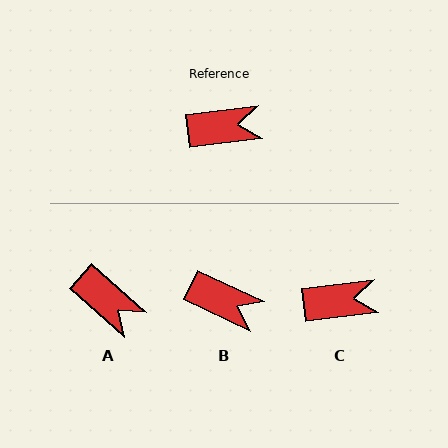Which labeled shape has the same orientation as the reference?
C.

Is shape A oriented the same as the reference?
No, it is off by about 49 degrees.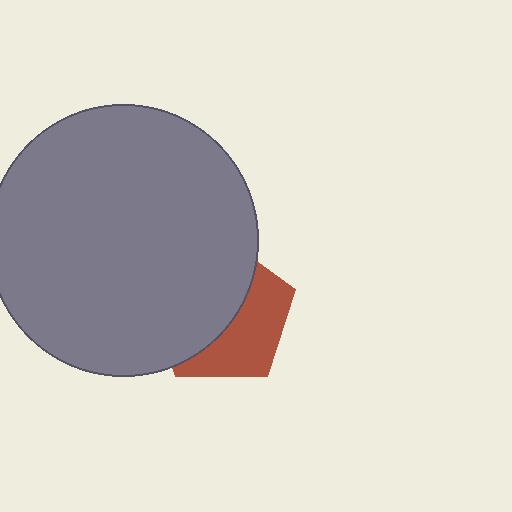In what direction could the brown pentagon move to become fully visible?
The brown pentagon could move right. That would shift it out from behind the gray circle entirely.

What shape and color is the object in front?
The object in front is a gray circle.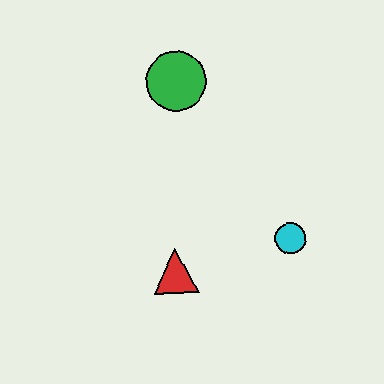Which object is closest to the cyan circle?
The red triangle is closest to the cyan circle.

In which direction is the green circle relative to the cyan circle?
The green circle is above the cyan circle.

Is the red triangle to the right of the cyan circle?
No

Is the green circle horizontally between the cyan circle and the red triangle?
Yes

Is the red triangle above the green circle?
No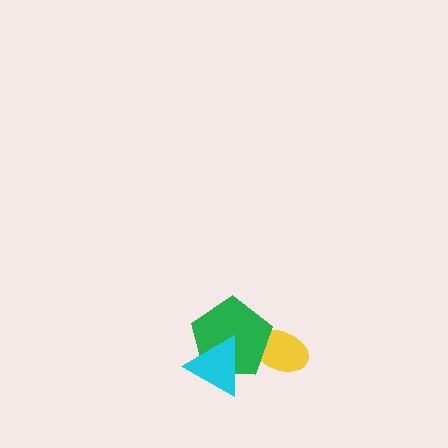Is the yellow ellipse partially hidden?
Yes, it is partially covered by another shape.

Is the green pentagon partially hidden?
Yes, it is partially covered by another shape.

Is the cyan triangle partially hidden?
No, no other shape covers it.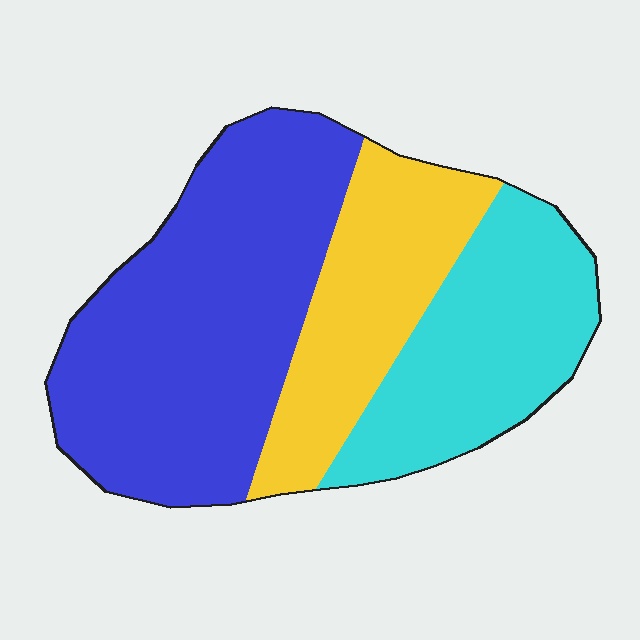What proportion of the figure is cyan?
Cyan takes up about one quarter (1/4) of the figure.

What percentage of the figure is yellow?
Yellow covers 24% of the figure.